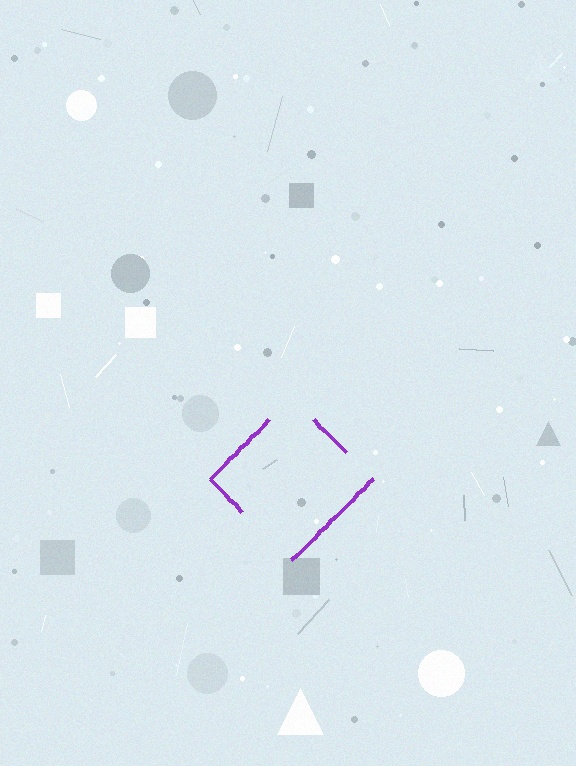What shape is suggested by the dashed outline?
The dashed outline suggests a diamond.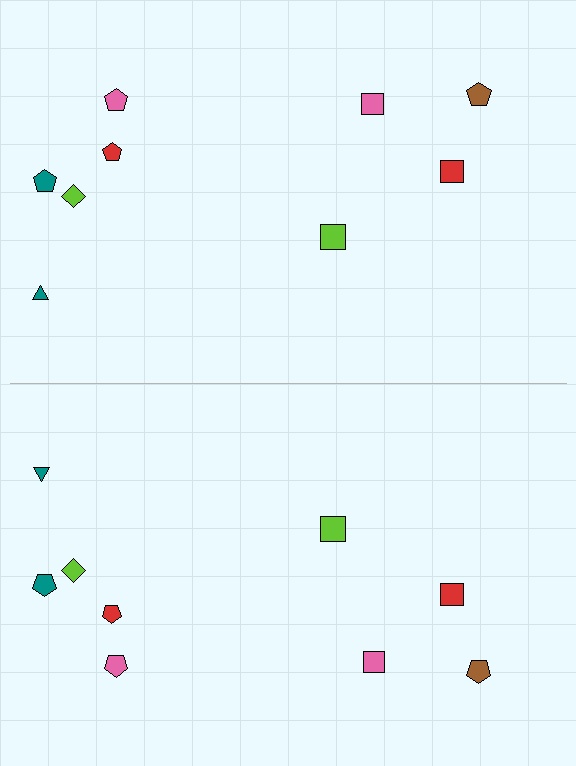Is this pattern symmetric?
Yes, this pattern has bilateral (reflection) symmetry.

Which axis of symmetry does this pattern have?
The pattern has a horizontal axis of symmetry running through the center of the image.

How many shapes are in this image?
There are 18 shapes in this image.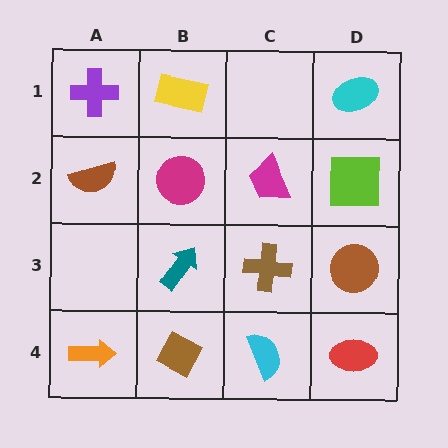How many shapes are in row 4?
4 shapes.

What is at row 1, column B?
A yellow rectangle.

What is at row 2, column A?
A brown semicircle.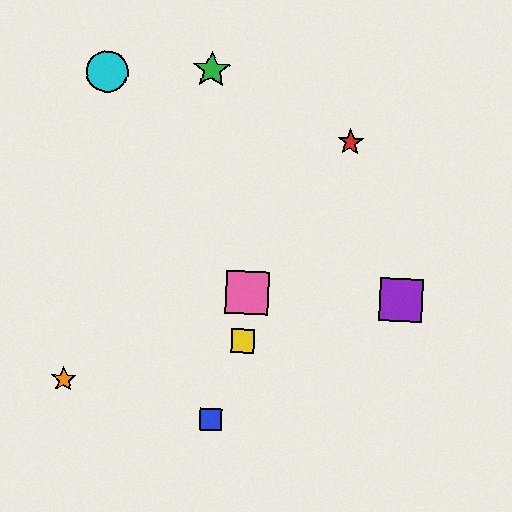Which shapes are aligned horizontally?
The purple square, the pink square are aligned horizontally.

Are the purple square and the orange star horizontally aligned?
No, the purple square is at y≈300 and the orange star is at y≈379.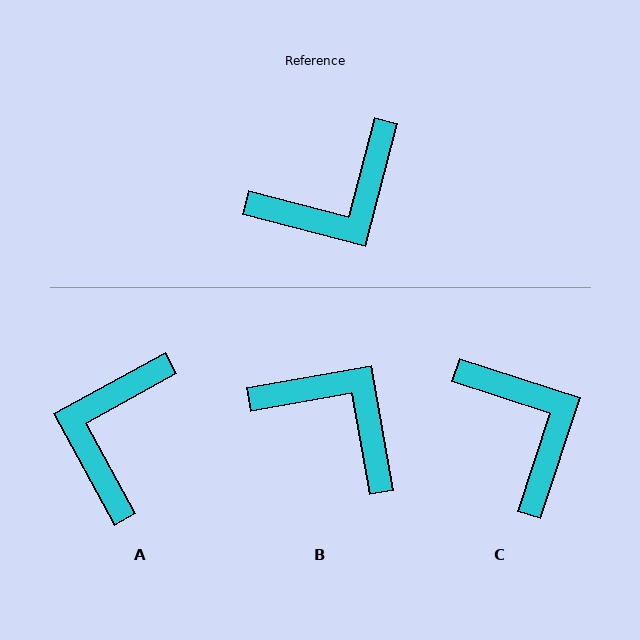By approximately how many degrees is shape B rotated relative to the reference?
Approximately 115 degrees counter-clockwise.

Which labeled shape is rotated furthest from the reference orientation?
A, about 137 degrees away.